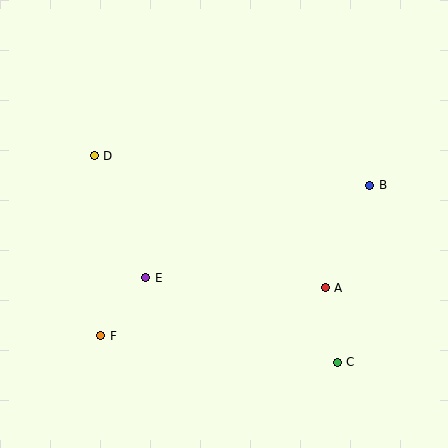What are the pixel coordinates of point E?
Point E is at (146, 278).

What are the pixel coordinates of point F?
Point F is at (101, 336).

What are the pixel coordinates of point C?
Point C is at (337, 362).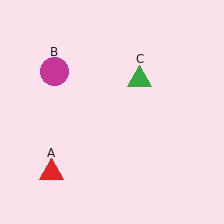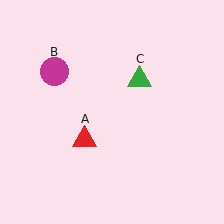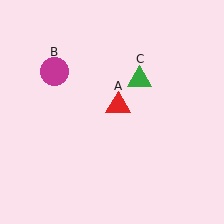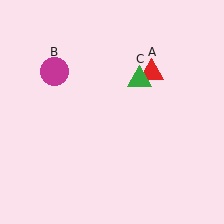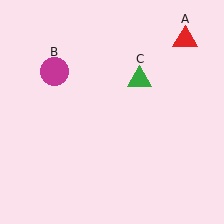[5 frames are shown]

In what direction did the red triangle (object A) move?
The red triangle (object A) moved up and to the right.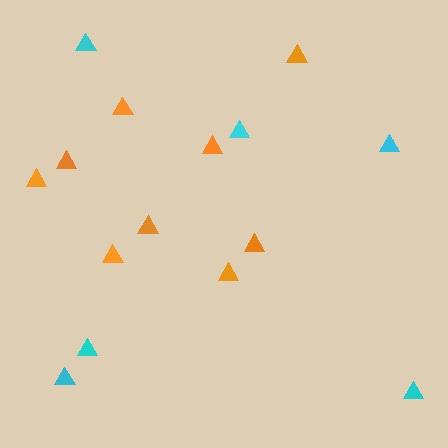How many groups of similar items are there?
There are 2 groups: one group of orange triangles (9) and one group of cyan triangles (6).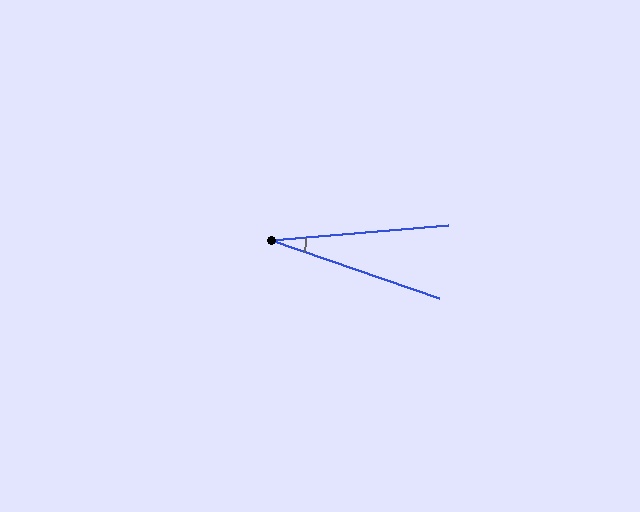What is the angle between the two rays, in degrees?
Approximately 24 degrees.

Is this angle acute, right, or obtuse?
It is acute.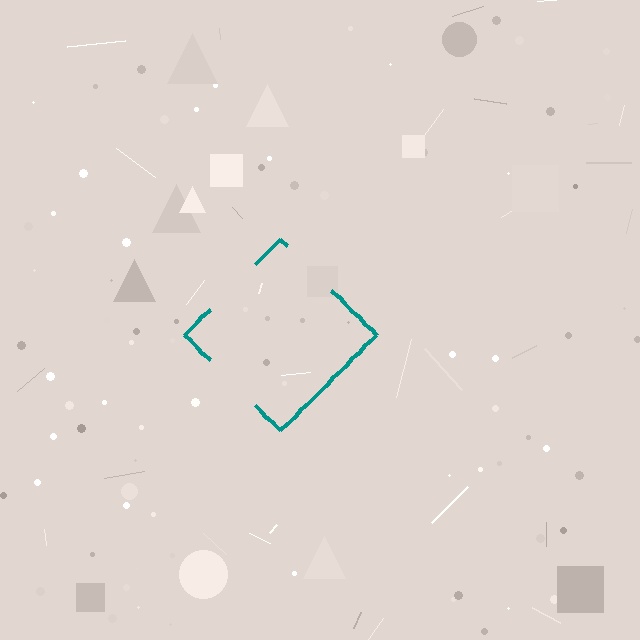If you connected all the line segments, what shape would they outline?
They would outline a diamond.